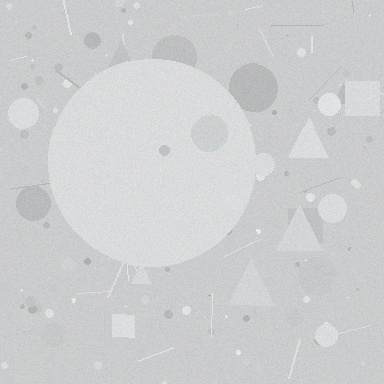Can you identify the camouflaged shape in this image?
The camouflaged shape is a circle.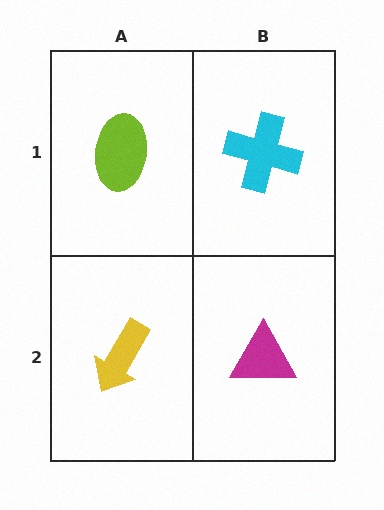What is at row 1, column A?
A lime ellipse.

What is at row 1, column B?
A cyan cross.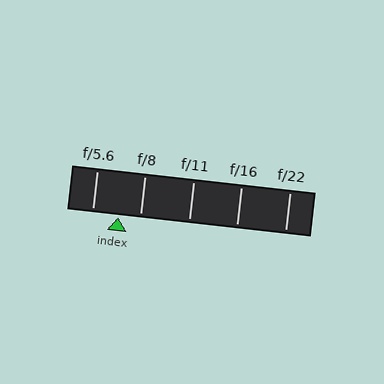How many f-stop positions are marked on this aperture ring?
There are 5 f-stop positions marked.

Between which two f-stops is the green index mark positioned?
The index mark is between f/5.6 and f/8.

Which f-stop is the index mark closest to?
The index mark is closest to f/8.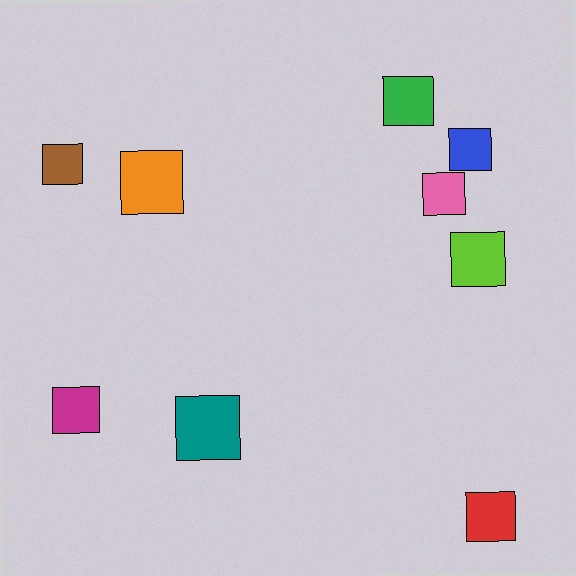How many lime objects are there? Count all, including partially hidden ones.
There is 1 lime object.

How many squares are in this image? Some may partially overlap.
There are 9 squares.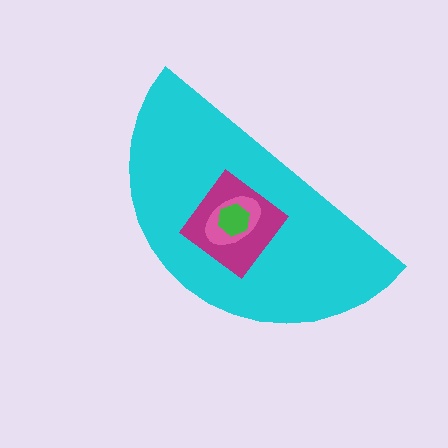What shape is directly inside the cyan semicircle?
The magenta diamond.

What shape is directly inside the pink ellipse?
The green hexagon.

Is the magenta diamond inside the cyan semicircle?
Yes.